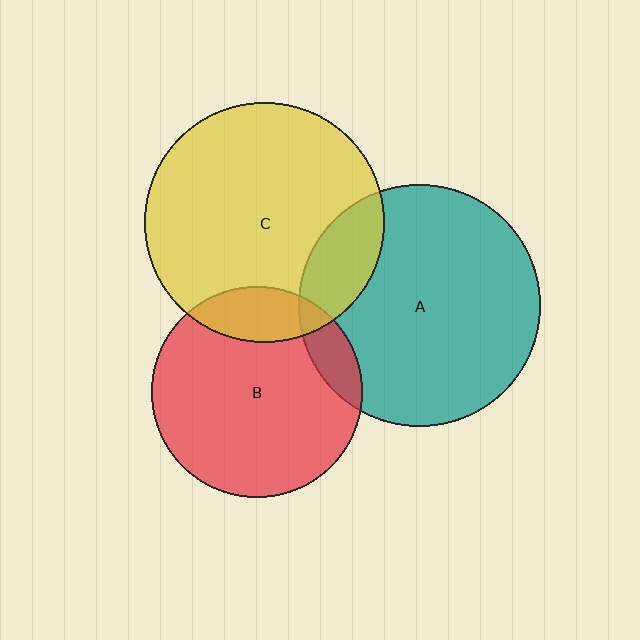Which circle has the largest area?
Circle A (teal).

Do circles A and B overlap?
Yes.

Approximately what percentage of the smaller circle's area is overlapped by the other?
Approximately 10%.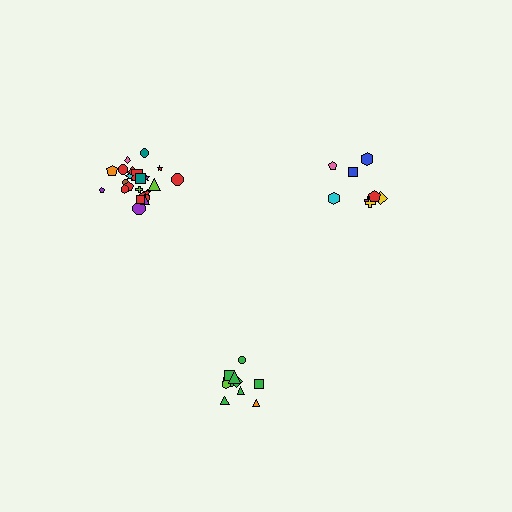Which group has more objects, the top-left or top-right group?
The top-left group.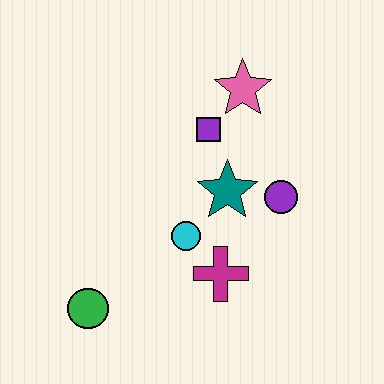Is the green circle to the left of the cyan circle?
Yes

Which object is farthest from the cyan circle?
The pink star is farthest from the cyan circle.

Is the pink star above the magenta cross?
Yes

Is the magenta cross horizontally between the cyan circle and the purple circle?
Yes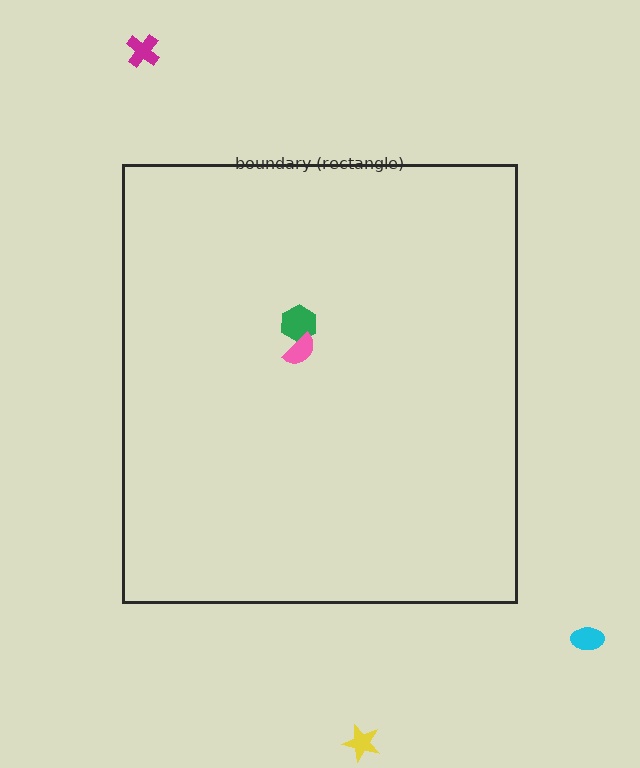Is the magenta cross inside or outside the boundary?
Outside.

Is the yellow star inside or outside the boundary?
Outside.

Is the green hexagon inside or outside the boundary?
Inside.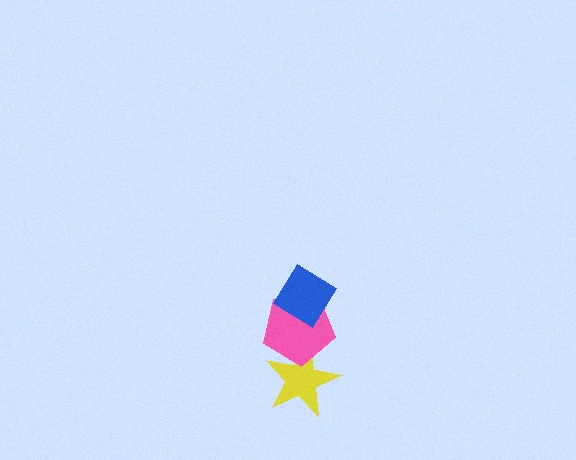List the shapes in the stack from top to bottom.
From top to bottom: the blue diamond, the pink pentagon, the yellow star.